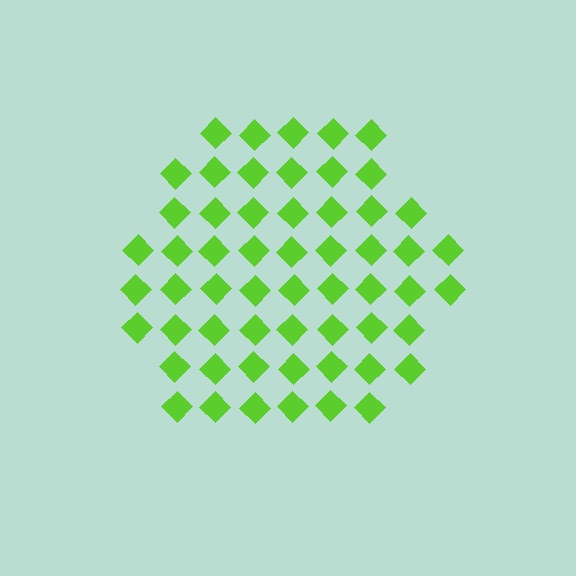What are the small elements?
The small elements are diamonds.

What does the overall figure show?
The overall figure shows a hexagon.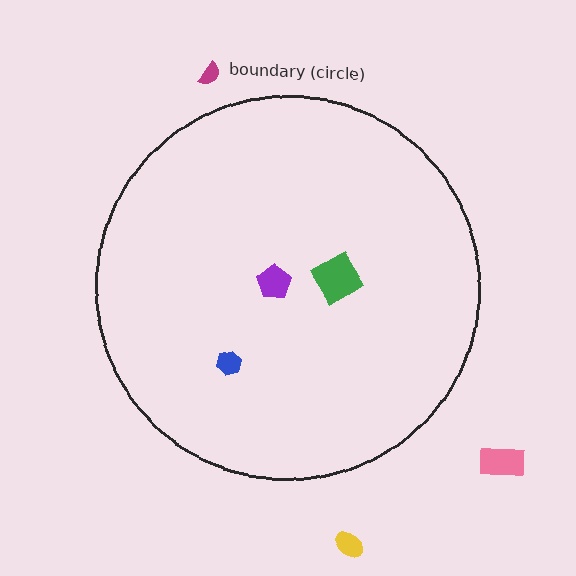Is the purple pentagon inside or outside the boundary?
Inside.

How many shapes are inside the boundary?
3 inside, 3 outside.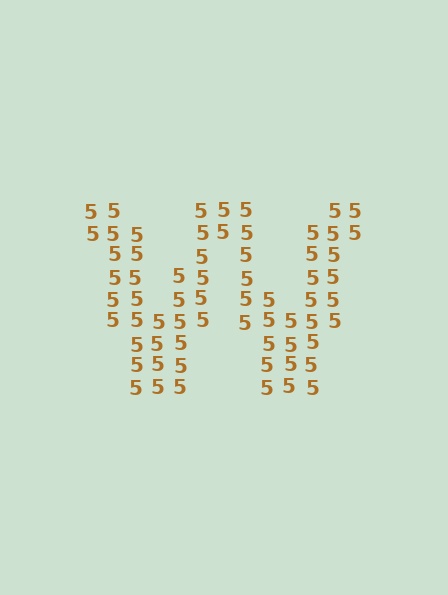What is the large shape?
The large shape is the letter W.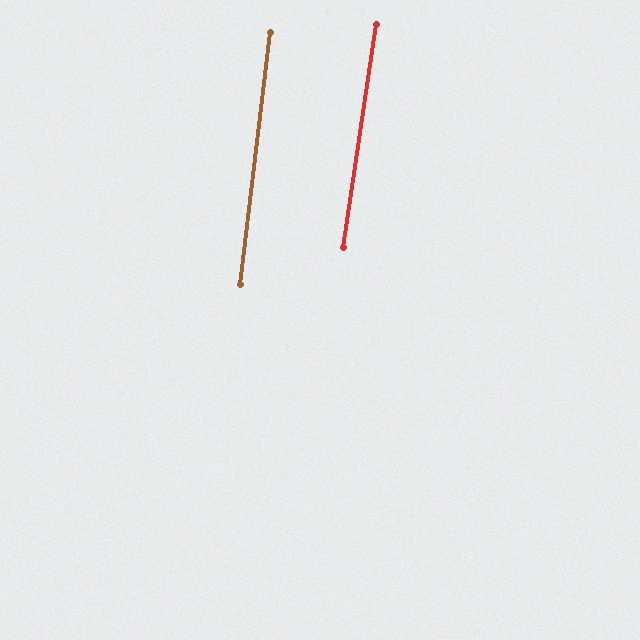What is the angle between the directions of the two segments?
Approximately 1 degree.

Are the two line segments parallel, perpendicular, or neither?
Parallel — their directions differ by only 1.4°.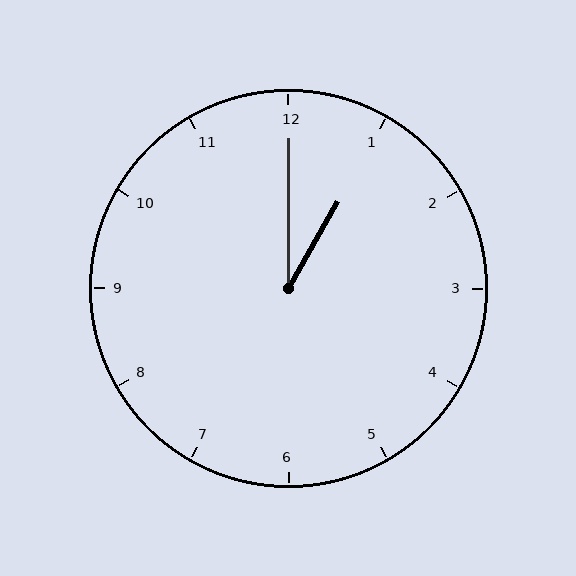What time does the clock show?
1:00.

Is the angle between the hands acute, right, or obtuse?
It is acute.